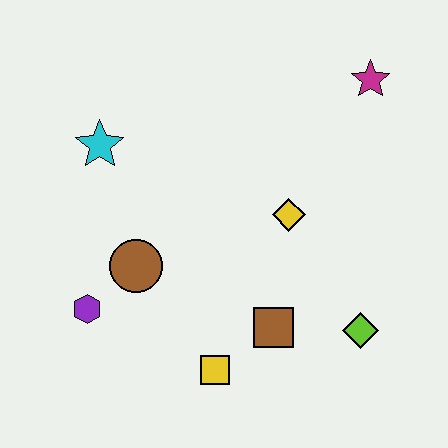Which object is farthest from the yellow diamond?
The purple hexagon is farthest from the yellow diamond.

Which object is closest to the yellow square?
The brown square is closest to the yellow square.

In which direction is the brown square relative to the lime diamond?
The brown square is to the left of the lime diamond.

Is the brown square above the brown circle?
No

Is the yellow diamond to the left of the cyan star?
No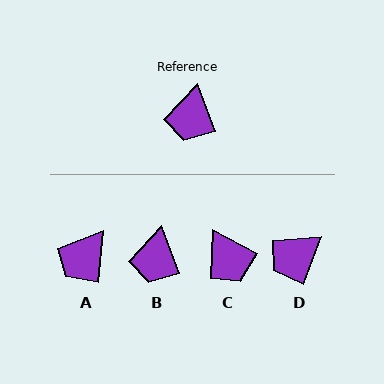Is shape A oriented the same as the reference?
No, it is off by about 26 degrees.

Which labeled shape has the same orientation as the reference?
B.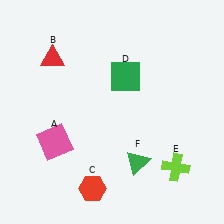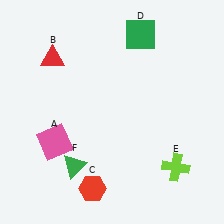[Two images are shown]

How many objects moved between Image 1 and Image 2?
2 objects moved between the two images.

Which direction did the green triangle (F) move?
The green triangle (F) moved left.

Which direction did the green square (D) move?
The green square (D) moved up.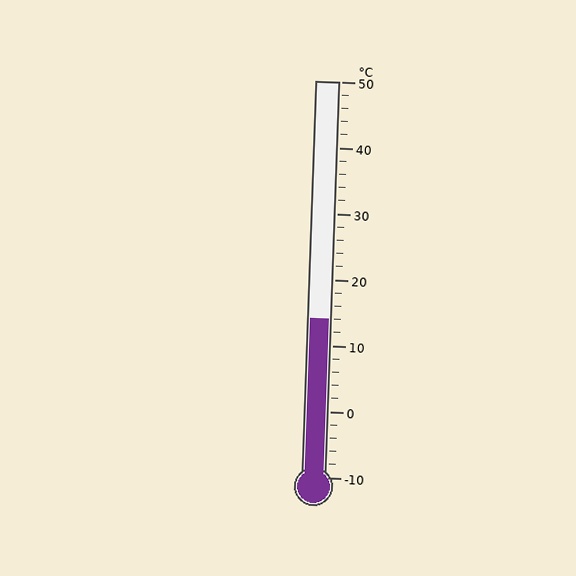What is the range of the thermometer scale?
The thermometer scale ranges from -10°C to 50°C.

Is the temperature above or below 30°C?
The temperature is below 30°C.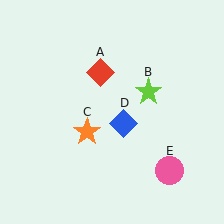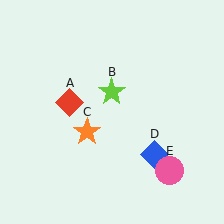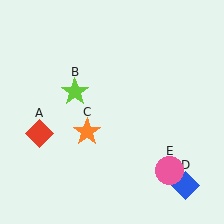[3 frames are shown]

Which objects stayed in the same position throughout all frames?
Orange star (object C) and pink circle (object E) remained stationary.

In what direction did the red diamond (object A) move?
The red diamond (object A) moved down and to the left.